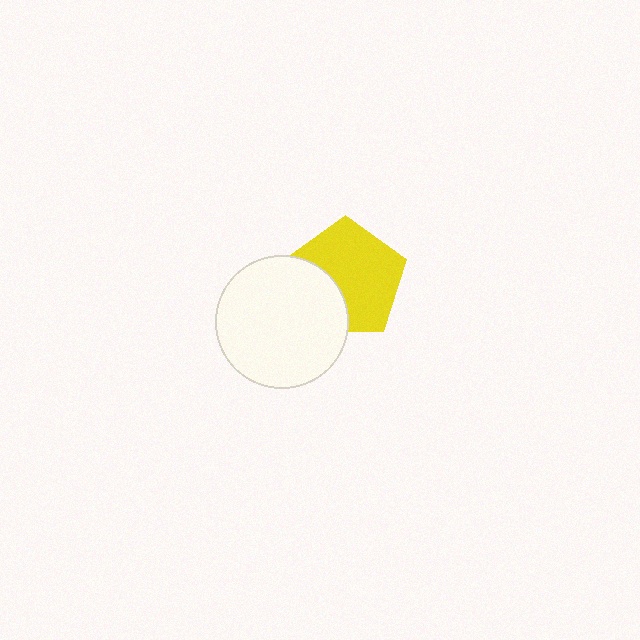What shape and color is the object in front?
The object in front is a white circle.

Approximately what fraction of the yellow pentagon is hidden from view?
Roughly 32% of the yellow pentagon is hidden behind the white circle.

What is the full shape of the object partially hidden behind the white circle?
The partially hidden object is a yellow pentagon.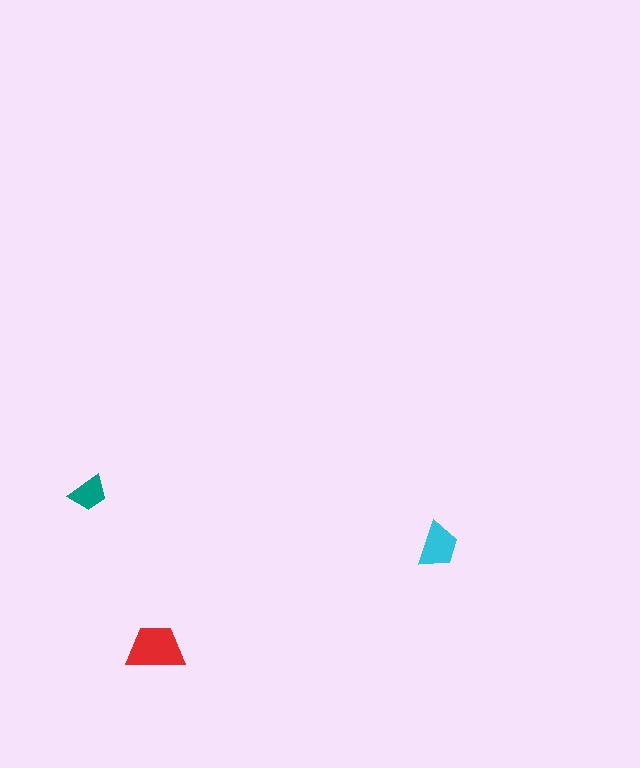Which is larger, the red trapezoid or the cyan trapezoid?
The red one.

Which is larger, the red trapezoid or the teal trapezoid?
The red one.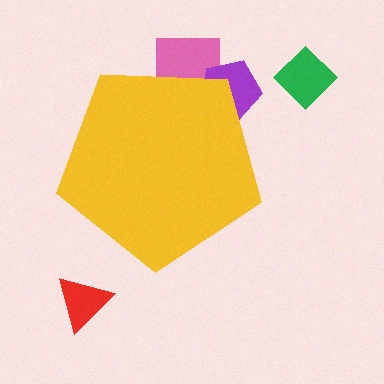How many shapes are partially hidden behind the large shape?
2 shapes are partially hidden.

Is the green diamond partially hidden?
No, the green diamond is fully visible.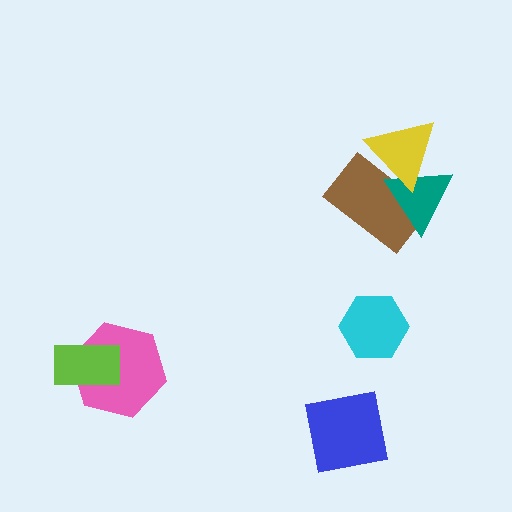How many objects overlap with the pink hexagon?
1 object overlaps with the pink hexagon.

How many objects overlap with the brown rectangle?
2 objects overlap with the brown rectangle.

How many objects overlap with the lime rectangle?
1 object overlaps with the lime rectangle.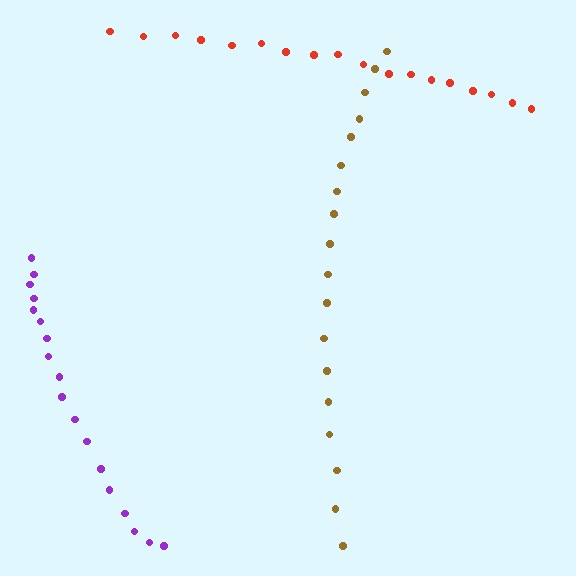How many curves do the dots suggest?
There are 3 distinct paths.